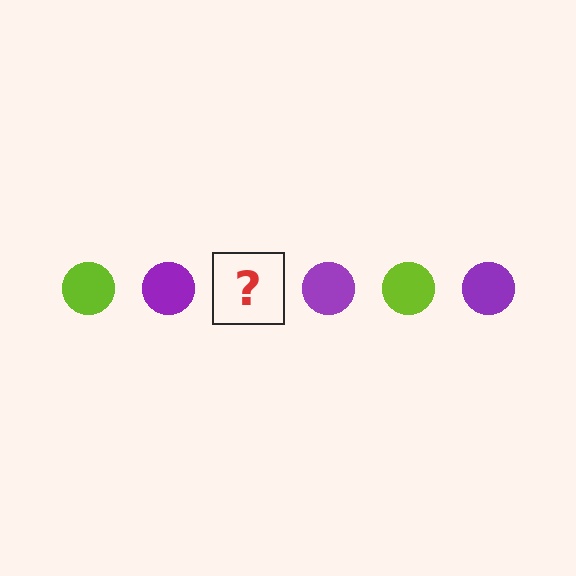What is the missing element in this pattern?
The missing element is a lime circle.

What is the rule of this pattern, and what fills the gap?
The rule is that the pattern cycles through lime, purple circles. The gap should be filled with a lime circle.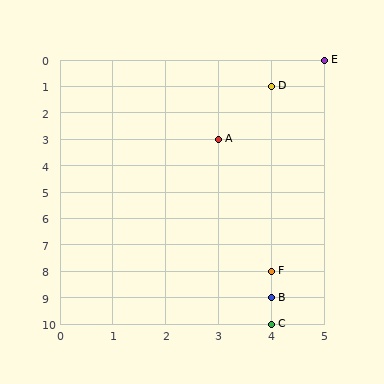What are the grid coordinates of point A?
Point A is at grid coordinates (3, 3).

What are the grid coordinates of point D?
Point D is at grid coordinates (4, 1).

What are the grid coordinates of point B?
Point B is at grid coordinates (4, 9).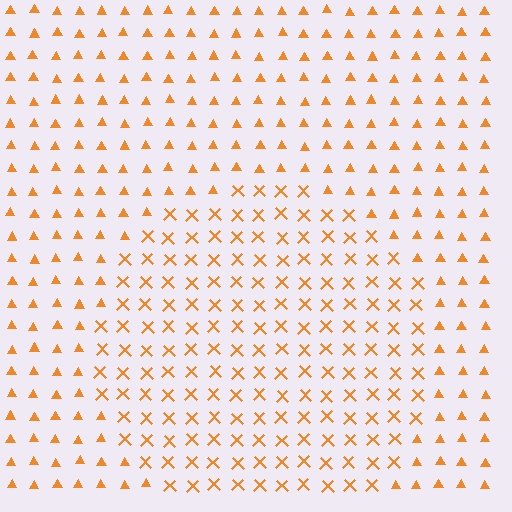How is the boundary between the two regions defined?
The boundary is defined by a change in element shape: X marks inside vs. triangles outside. All elements share the same color and spacing.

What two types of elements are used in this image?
The image uses X marks inside the circle region and triangles outside it.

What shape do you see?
I see a circle.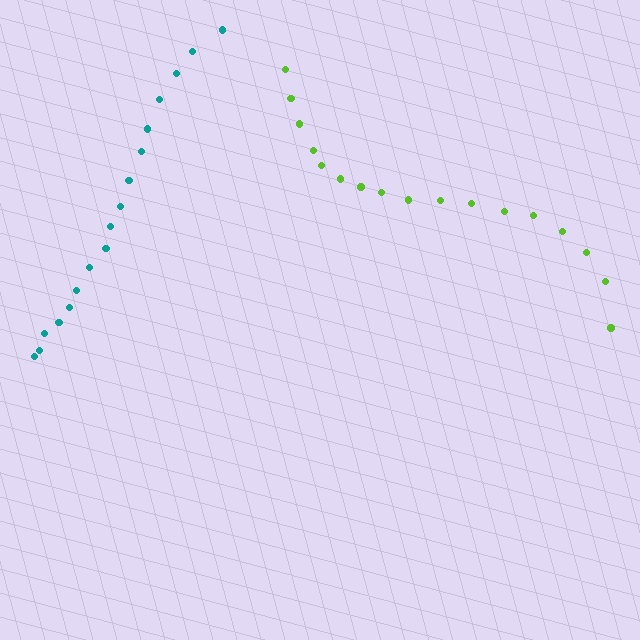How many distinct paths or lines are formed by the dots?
There are 2 distinct paths.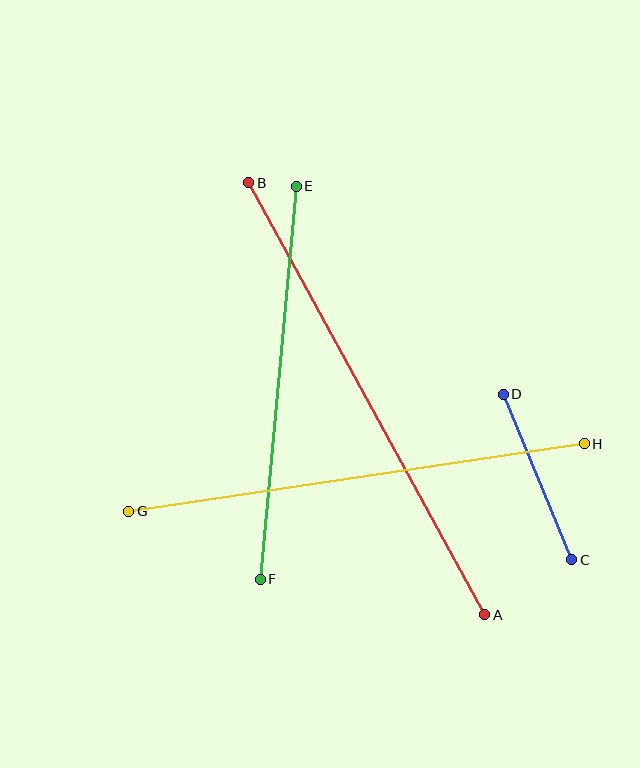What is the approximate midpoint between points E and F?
The midpoint is at approximately (278, 383) pixels.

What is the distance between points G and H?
The distance is approximately 460 pixels.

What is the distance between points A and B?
The distance is approximately 492 pixels.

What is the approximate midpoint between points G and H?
The midpoint is at approximately (356, 478) pixels.